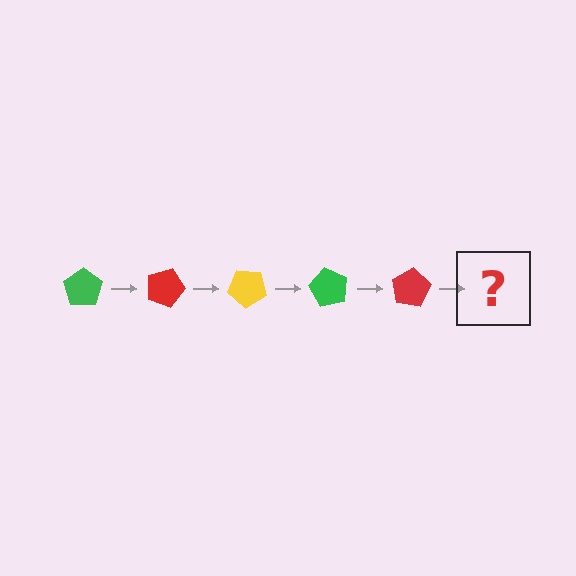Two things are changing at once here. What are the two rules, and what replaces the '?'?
The two rules are that it rotates 20 degrees each step and the color cycles through green, red, and yellow. The '?' should be a yellow pentagon, rotated 100 degrees from the start.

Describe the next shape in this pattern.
It should be a yellow pentagon, rotated 100 degrees from the start.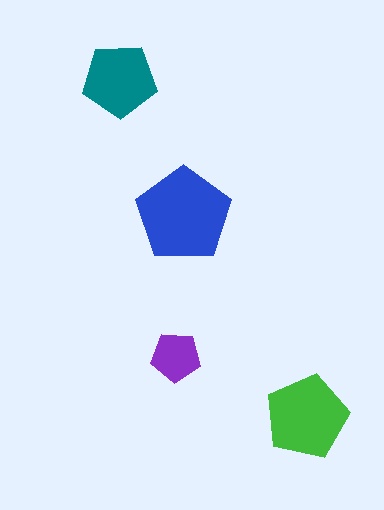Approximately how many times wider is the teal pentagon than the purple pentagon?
About 1.5 times wider.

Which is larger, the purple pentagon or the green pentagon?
The green one.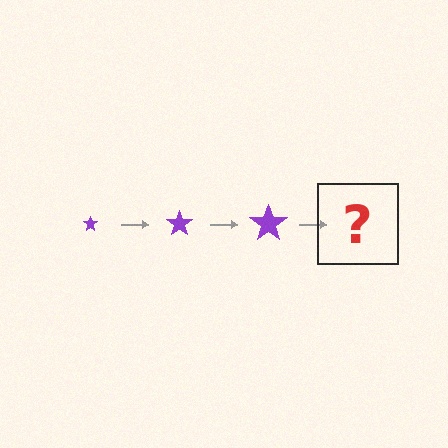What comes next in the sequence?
The next element should be a purple star, larger than the previous one.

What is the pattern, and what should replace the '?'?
The pattern is that the star gets progressively larger each step. The '?' should be a purple star, larger than the previous one.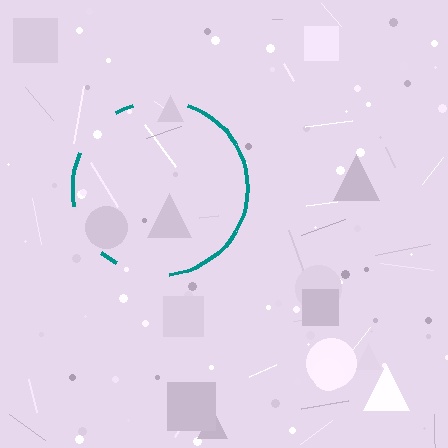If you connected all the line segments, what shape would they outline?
They would outline a circle.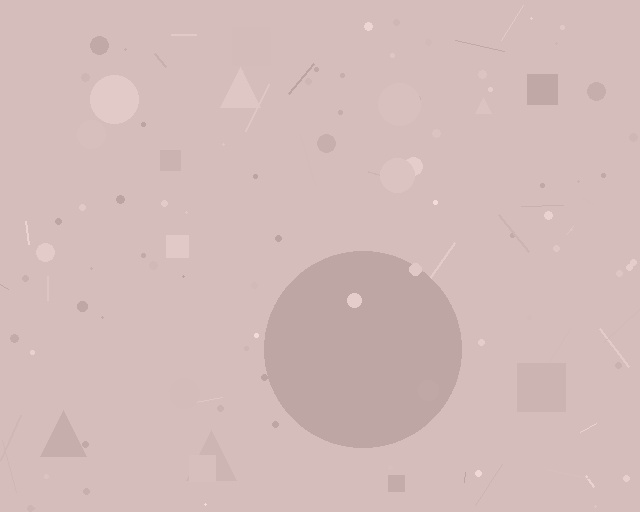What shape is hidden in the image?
A circle is hidden in the image.